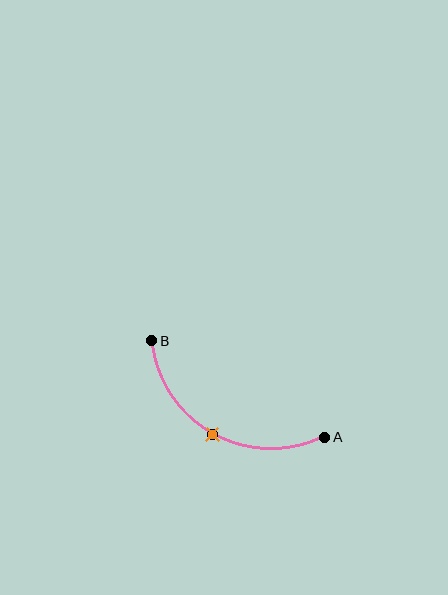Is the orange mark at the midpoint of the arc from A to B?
Yes. The orange mark lies on the arc at equal arc-length from both A and B — it is the arc midpoint.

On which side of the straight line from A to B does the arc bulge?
The arc bulges below the straight line connecting A and B.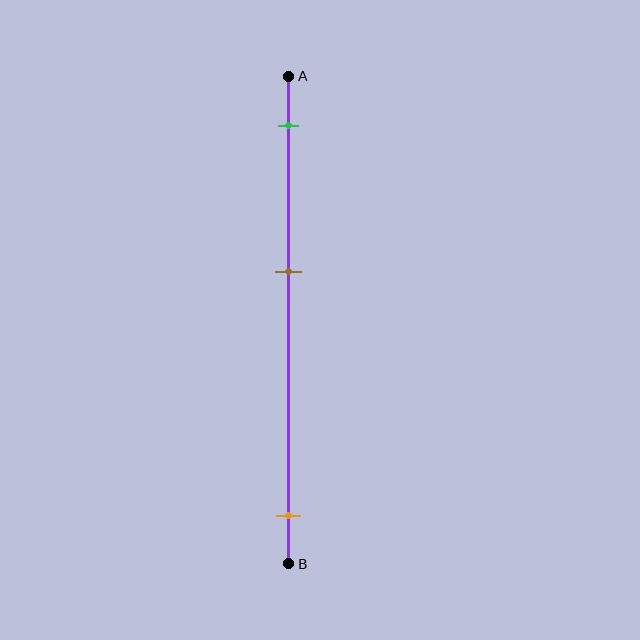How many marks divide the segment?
There are 3 marks dividing the segment.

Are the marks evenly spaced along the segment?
No, the marks are not evenly spaced.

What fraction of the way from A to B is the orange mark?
The orange mark is approximately 90% (0.9) of the way from A to B.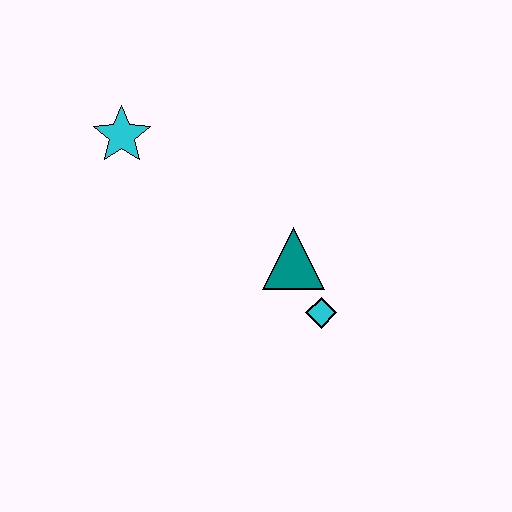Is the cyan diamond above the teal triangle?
No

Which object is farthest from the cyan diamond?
The cyan star is farthest from the cyan diamond.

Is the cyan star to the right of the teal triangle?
No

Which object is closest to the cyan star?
The teal triangle is closest to the cyan star.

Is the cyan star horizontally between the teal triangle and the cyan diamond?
No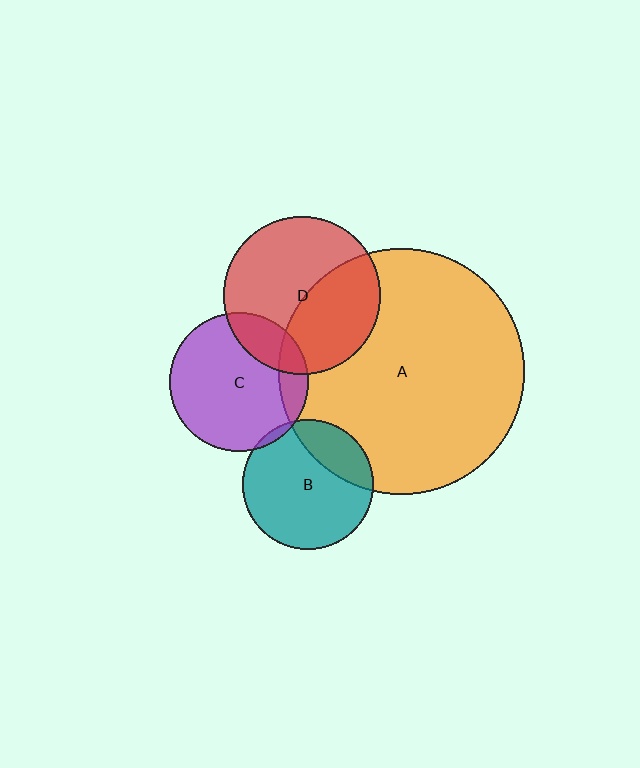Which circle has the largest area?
Circle A (orange).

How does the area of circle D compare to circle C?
Approximately 1.3 times.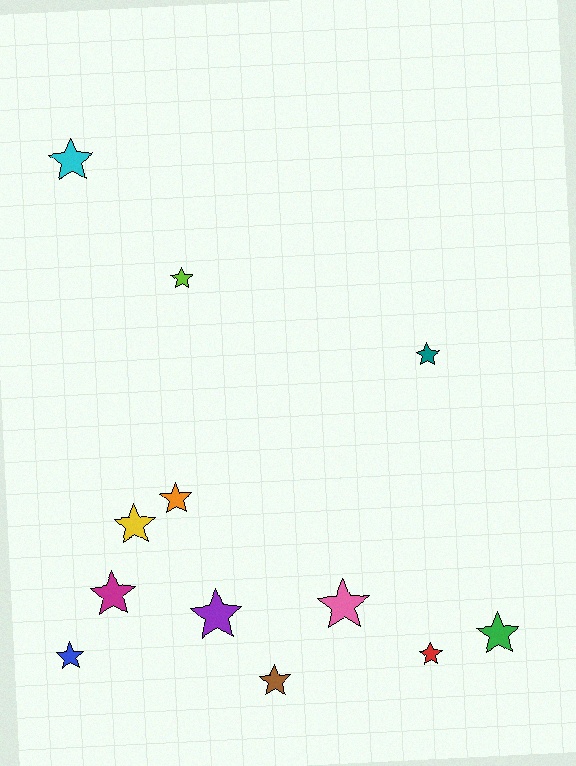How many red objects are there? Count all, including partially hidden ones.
There is 1 red object.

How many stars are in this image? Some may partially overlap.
There are 12 stars.